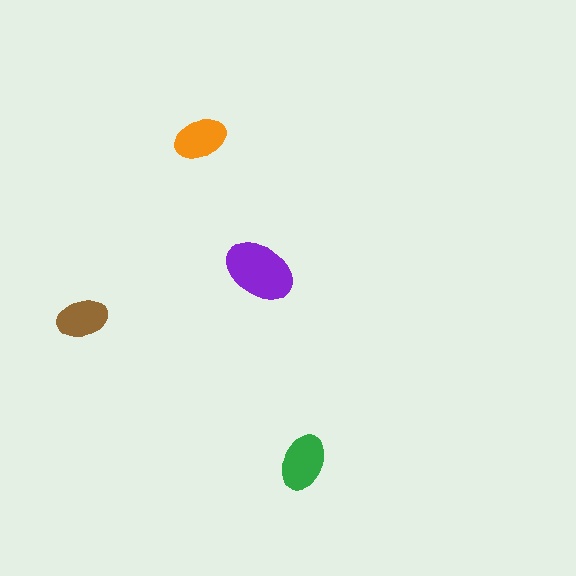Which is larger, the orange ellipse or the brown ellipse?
The orange one.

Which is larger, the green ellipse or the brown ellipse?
The green one.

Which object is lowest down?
The green ellipse is bottommost.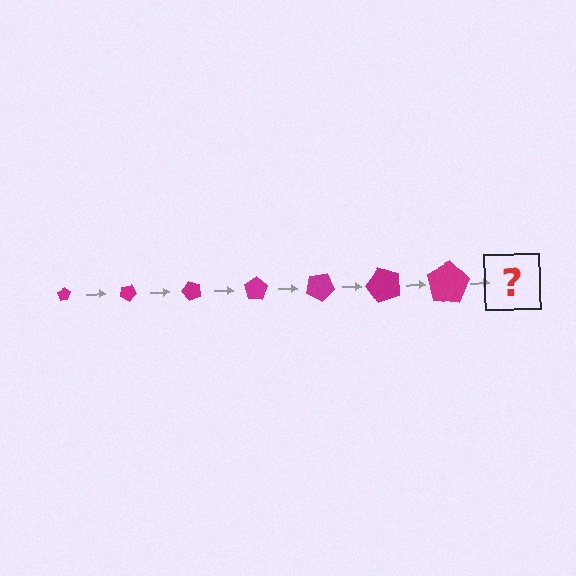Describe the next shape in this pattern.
It should be a pentagon, larger than the previous one and rotated 175 degrees from the start.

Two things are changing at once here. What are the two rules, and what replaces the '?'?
The two rules are that the pentagon grows larger each step and it rotates 25 degrees each step. The '?' should be a pentagon, larger than the previous one and rotated 175 degrees from the start.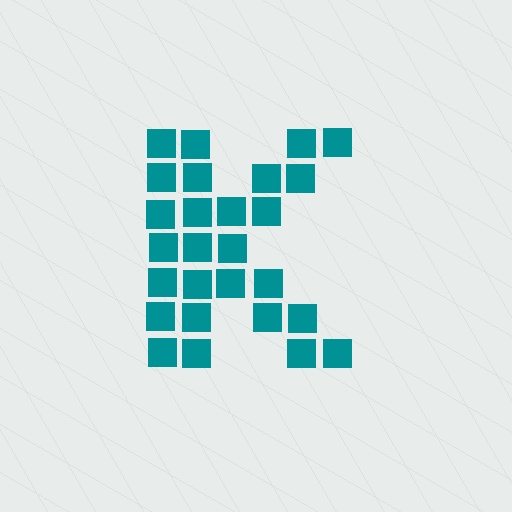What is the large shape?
The large shape is the letter K.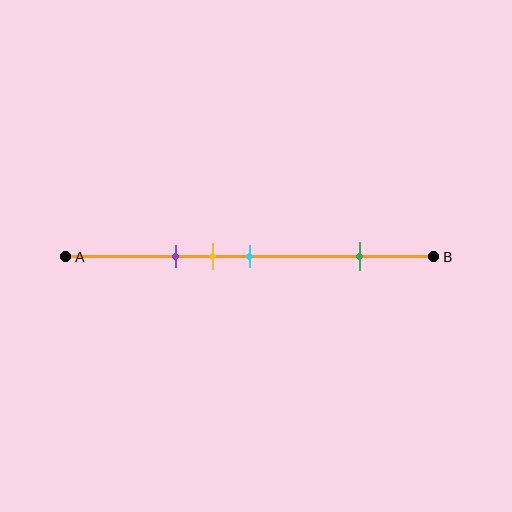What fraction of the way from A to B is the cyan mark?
The cyan mark is approximately 50% (0.5) of the way from A to B.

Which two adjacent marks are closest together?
The yellow and cyan marks are the closest adjacent pair.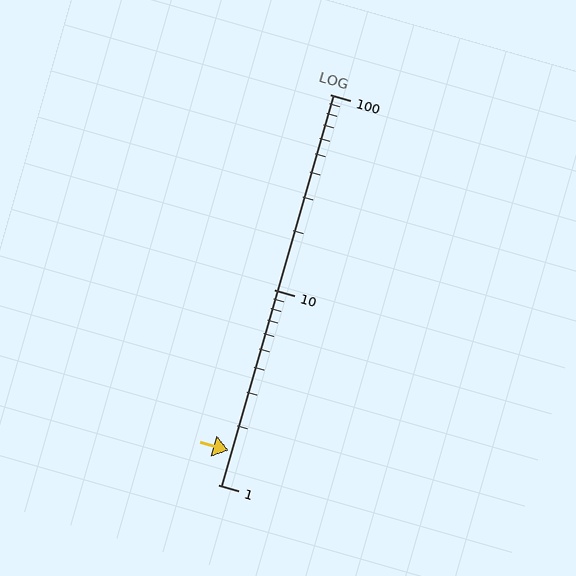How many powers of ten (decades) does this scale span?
The scale spans 2 decades, from 1 to 100.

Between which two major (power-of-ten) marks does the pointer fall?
The pointer is between 1 and 10.